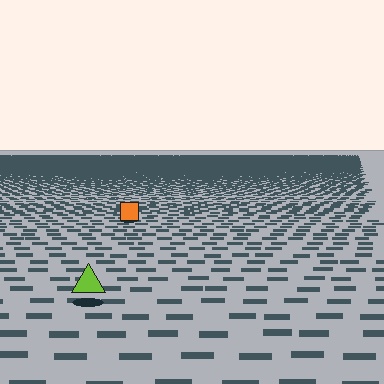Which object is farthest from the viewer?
The orange square is farthest from the viewer. It appears smaller and the ground texture around it is denser.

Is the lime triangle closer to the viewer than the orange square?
Yes. The lime triangle is closer — you can tell from the texture gradient: the ground texture is coarser near it.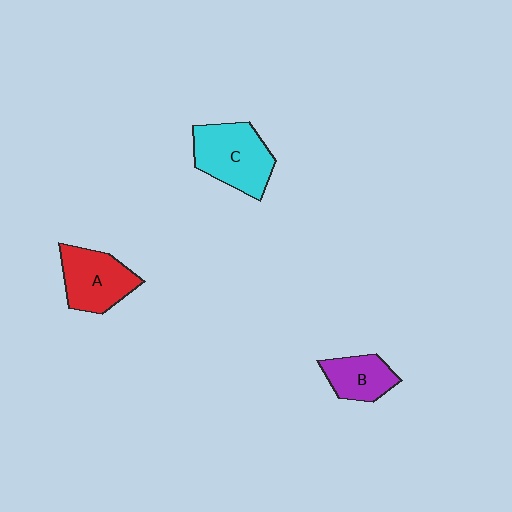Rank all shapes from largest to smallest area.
From largest to smallest: C (cyan), A (red), B (purple).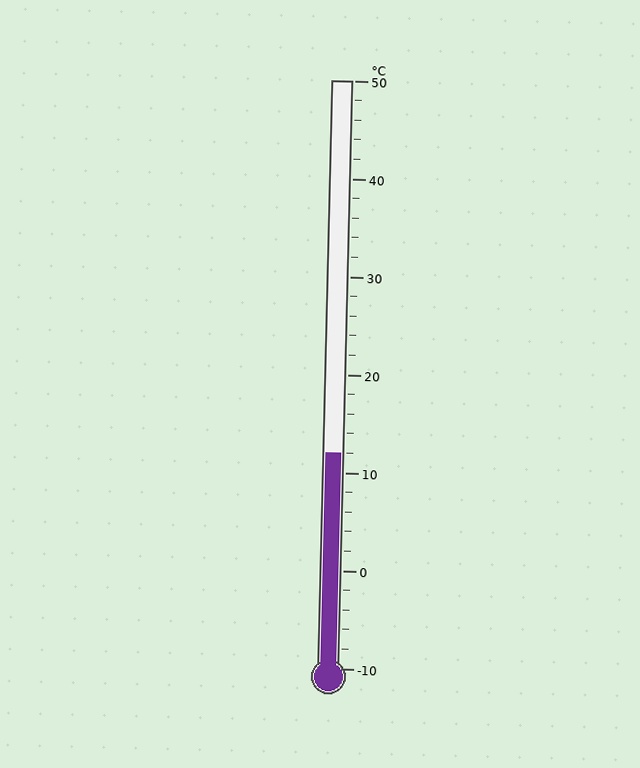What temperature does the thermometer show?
The thermometer shows approximately 12°C.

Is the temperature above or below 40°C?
The temperature is below 40°C.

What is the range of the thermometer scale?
The thermometer scale ranges from -10°C to 50°C.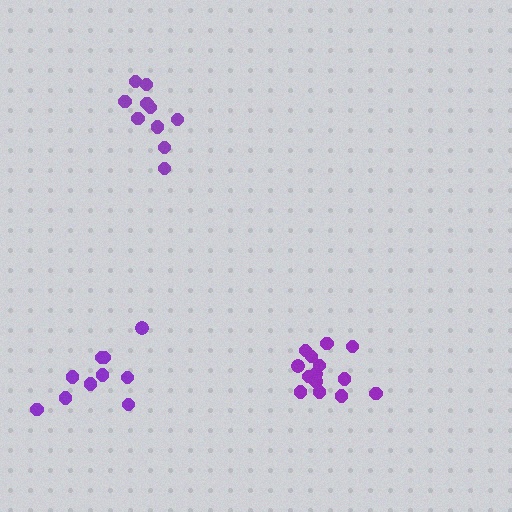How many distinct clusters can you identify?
There are 3 distinct clusters.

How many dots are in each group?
Group 1: 10 dots, Group 2: 10 dots, Group 3: 14 dots (34 total).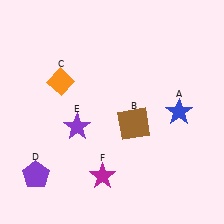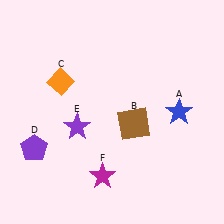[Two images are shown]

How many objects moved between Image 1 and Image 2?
1 object moved between the two images.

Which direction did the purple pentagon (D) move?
The purple pentagon (D) moved up.